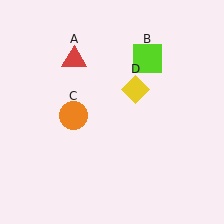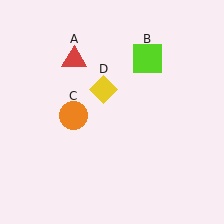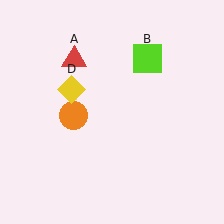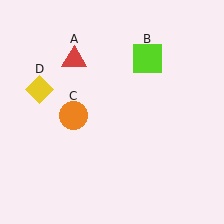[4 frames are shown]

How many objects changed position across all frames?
1 object changed position: yellow diamond (object D).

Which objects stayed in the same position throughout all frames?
Red triangle (object A) and lime square (object B) and orange circle (object C) remained stationary.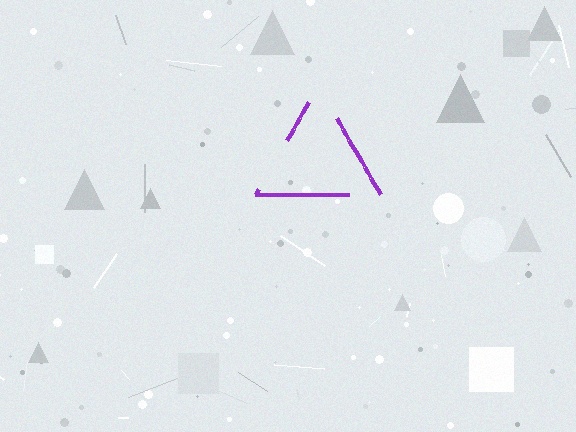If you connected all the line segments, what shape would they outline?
They would outline a triangle.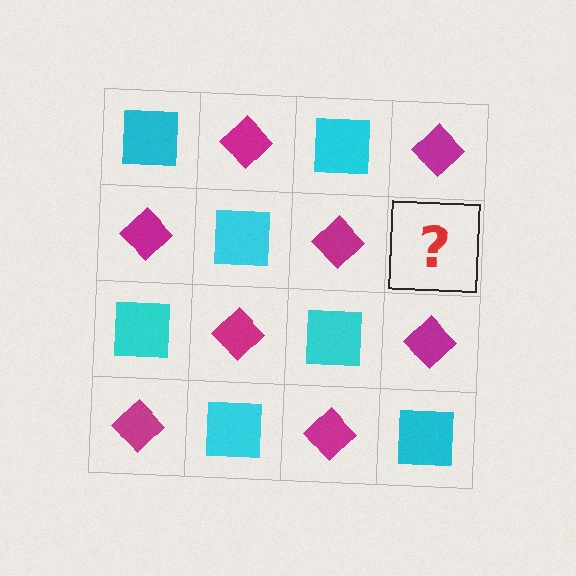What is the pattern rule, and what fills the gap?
The rule is that it alternates cyan square and magenta diamond in a checkerboard pattern. The gap should be filled with a cyan square.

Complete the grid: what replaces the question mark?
The question mark should be replaced with a cyan square.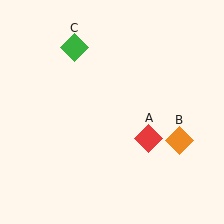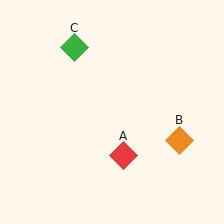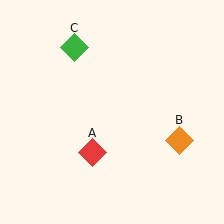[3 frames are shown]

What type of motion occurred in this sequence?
The red diamond (object A) rotated clockwise around the center of the scene.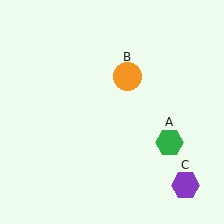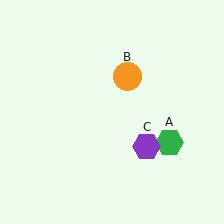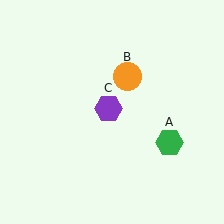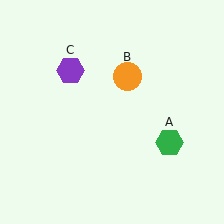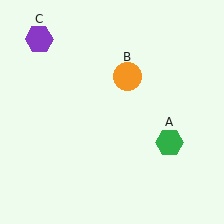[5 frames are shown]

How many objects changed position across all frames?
1 object changed position: purple hexagon (object C).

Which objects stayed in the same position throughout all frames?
Green hexagon (object A) and orange circle (object B) remained stationary.